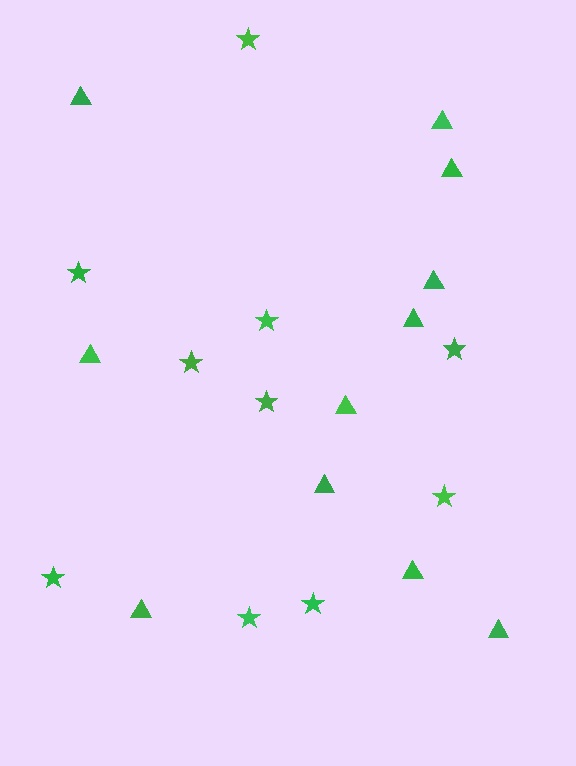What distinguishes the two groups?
There are 2 groups: one group of stars (10) and one group of triangles (11).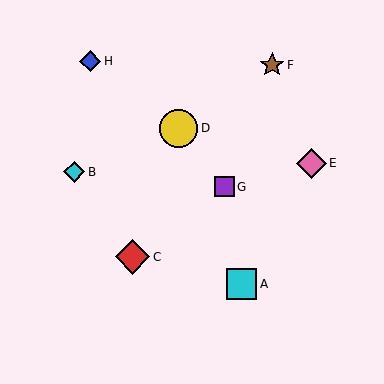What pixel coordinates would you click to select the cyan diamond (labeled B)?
Click at (74, 172) to select the cyan diamond B.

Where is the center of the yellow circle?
The center of the yellow circle is at (179, 128).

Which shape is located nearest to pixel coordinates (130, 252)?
The red diamond (labeled C) at (133, 257) is nearest to that location.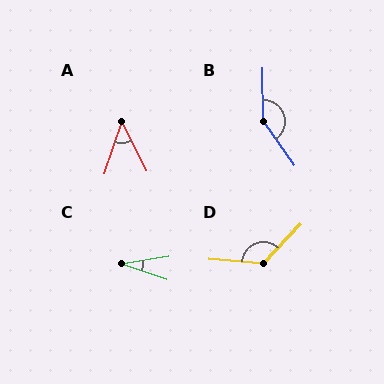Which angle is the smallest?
C, at approximately 28 degrees.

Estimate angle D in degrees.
Approximately 129 degrees.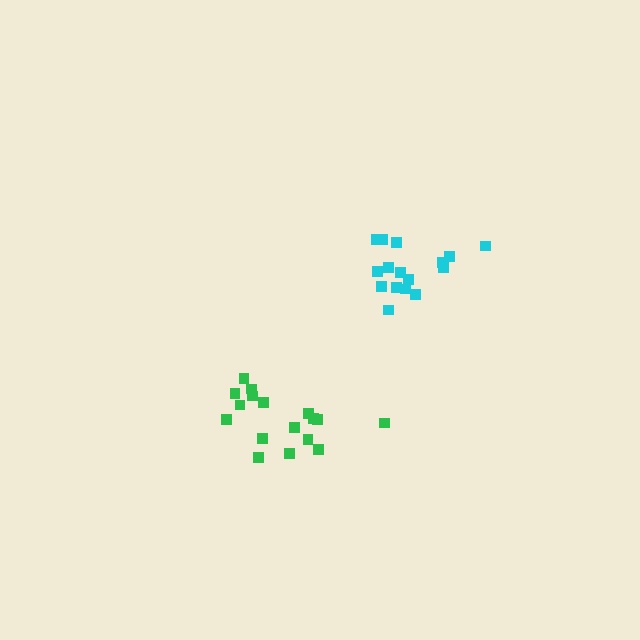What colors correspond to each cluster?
The clusters are colored: green, cyan.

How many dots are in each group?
Group 1: 17 dots, Group 2: 16 dots (33 total).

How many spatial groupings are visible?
There are 2 spatial groupings.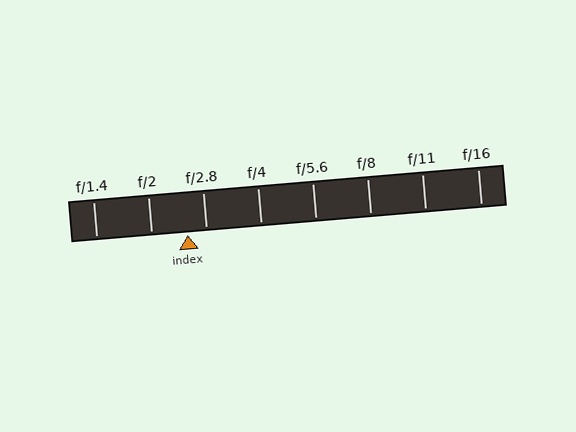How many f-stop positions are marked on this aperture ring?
There are 8 f-stop positions marked.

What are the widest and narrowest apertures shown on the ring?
The widest aperture shown is f/1.4 and the narrowest is f/16.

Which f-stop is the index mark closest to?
The index mark is closest to f/2.8.